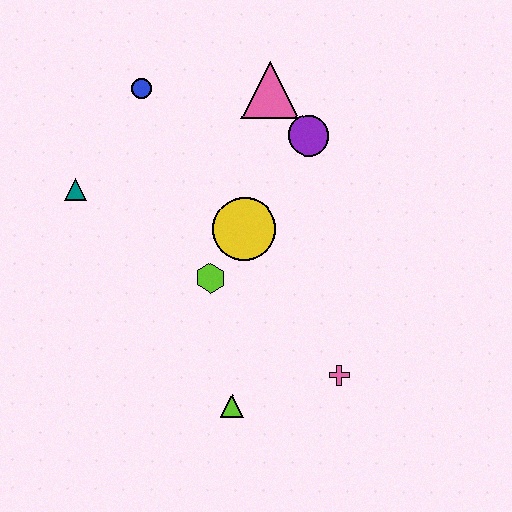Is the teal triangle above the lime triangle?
Yes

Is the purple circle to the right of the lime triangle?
Yes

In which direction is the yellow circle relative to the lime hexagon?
The yellow circle is above the lime hexagon.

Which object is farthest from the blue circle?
The pink cross is farthest from the blue circle.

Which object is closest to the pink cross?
The lime triangle is closest to the pink cross.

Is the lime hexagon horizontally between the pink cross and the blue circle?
Yes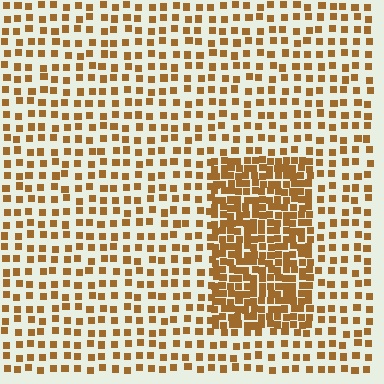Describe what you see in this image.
The image contains small brown elements arranged at two different densities. A rectangle-shaped region is visible where the elements are more densely packed than the surrounding area.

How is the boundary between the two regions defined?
The boundary is defined by a change in element density (approximately 2.4x ratio). All elements are the same color, size, and shape.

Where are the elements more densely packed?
The elements are more densely packed inside the rectangle boundary.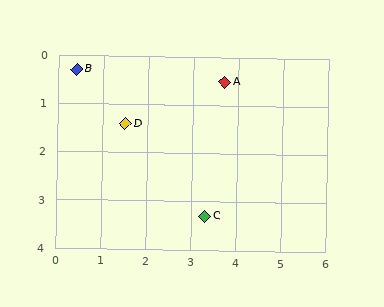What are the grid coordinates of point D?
Point D is at approximately (1.5, 1.4).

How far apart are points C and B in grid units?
Points C and B are about 4.2 grid units apart.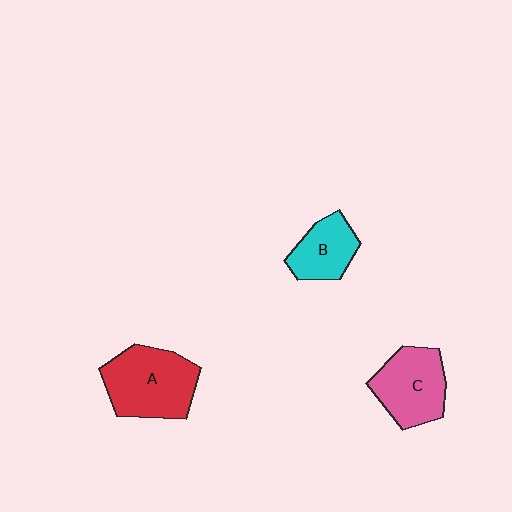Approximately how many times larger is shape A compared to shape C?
Approximately 1.2 times.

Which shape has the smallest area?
Shape B (cyan).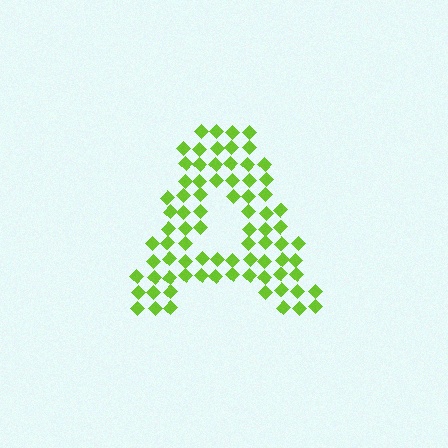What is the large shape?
The large shape is the letter A.